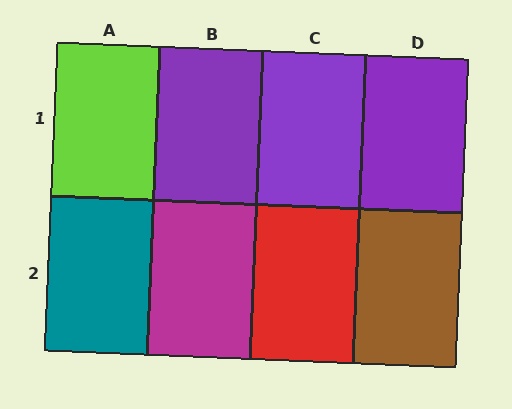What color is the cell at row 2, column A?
Teal.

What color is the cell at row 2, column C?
Red.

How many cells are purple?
3 cells are purple.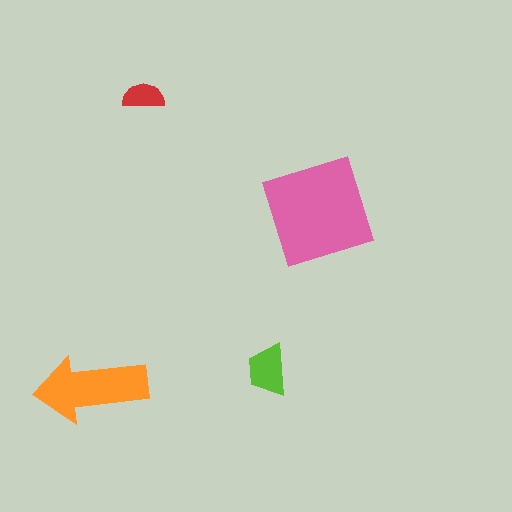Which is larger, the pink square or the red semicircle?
The pink square.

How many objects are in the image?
There are 4 objects in the image.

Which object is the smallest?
The red semicircle.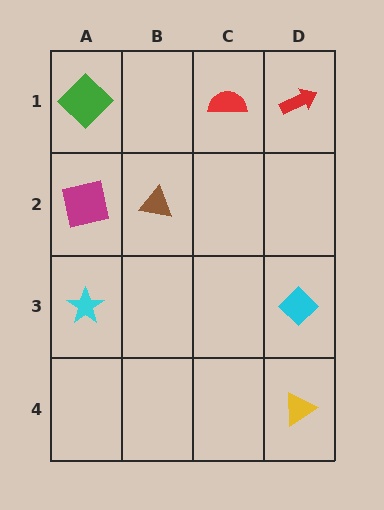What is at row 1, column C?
A red semicircle.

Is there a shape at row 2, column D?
No, that cell is empty.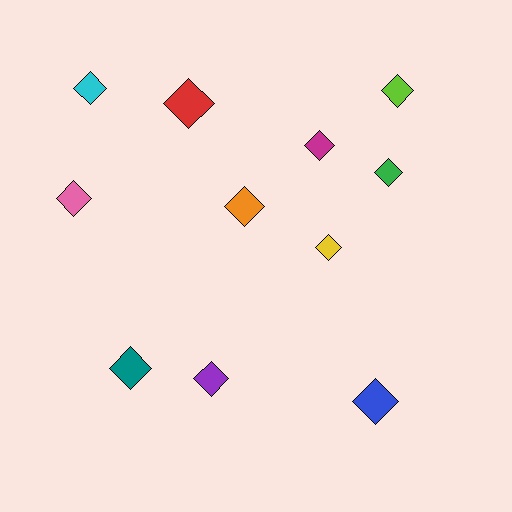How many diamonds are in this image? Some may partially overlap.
There are 11 diamonds.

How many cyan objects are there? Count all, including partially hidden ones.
There is 1 cyan object.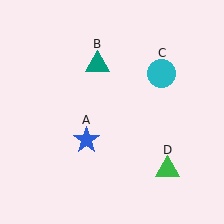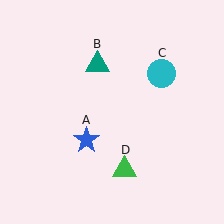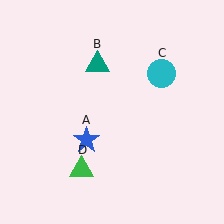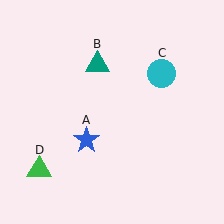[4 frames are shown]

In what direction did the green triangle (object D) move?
The green triangle (object D) moved left.